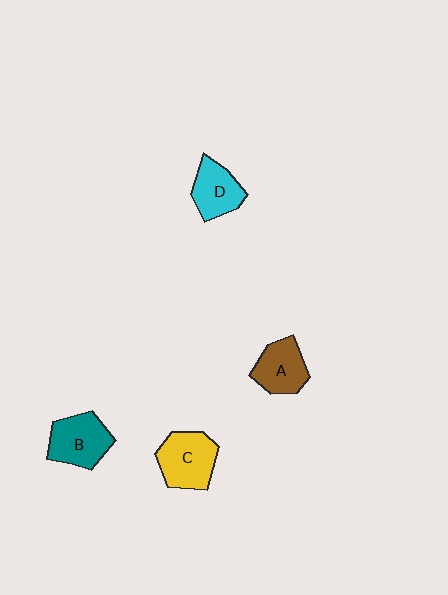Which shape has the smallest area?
Shape D (cyan).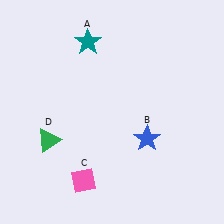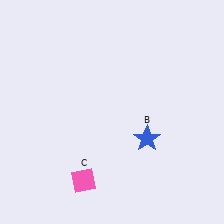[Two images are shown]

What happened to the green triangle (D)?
The green triangle (D) was removed in Image 2. It was in the bottom-left area of Image 1.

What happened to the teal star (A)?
The teal star (A) was removed in Image 2. It was in the top-left area of Image 1.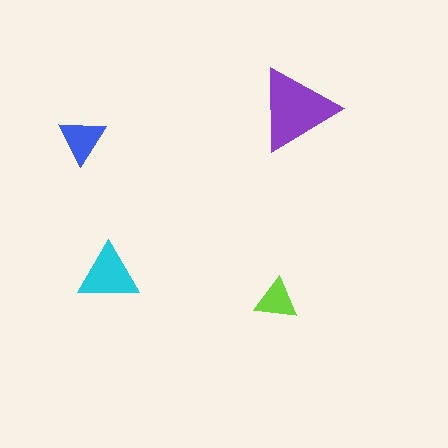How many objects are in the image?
There are 4 objects in the image.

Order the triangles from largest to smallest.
the purple one, the cyan one, the blue one, the lime one.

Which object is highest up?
The purple triangle is topmost.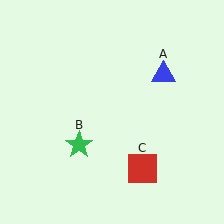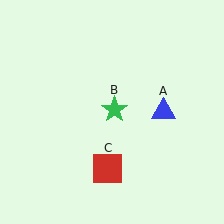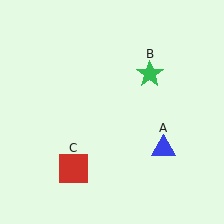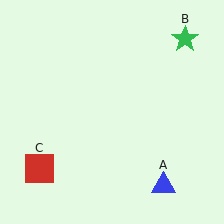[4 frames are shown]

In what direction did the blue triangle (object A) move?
The blue triangle (object A) moved down.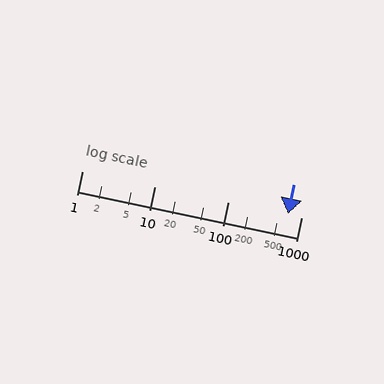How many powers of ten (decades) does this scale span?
The scale spans 3 decades, from 1 to 1000.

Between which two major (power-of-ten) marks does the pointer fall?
The pointer is between 100 and 1000.